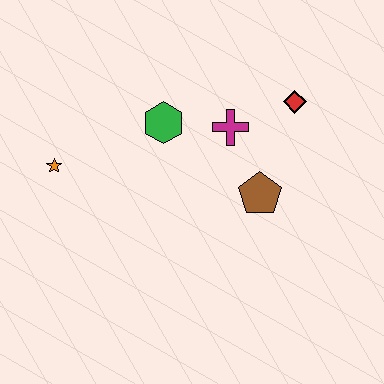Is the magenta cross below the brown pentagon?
No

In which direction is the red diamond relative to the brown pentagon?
The red diamond is above the brown pentagon.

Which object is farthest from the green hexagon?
The red diamond is farthest from the green hexagon.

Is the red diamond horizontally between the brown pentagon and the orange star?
No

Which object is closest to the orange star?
The green hexagon is closest to the orange star.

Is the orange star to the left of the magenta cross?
Yes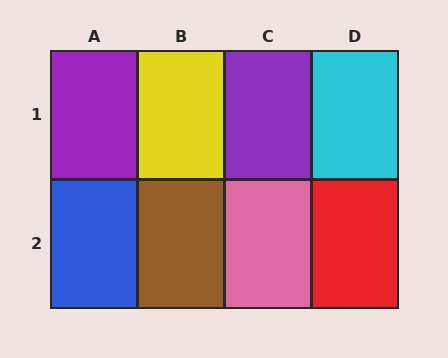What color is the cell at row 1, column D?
Cyan.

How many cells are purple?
2 cells are purple.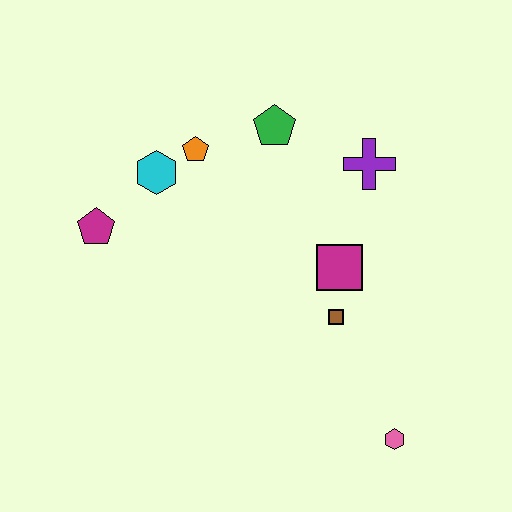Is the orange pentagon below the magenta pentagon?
No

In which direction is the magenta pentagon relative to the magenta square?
The magenta pentagon is to the left of the magenta square.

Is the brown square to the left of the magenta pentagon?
No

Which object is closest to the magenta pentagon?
The cyan hexagon is closest to the magenta pentagon.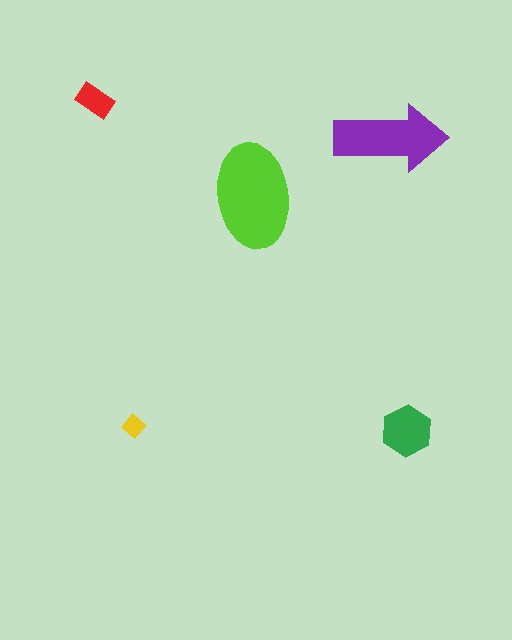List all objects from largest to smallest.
The lime ellipse, the purple arrow, the green hexagon, the red rectangle, the yellow diamond.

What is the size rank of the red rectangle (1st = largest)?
4th.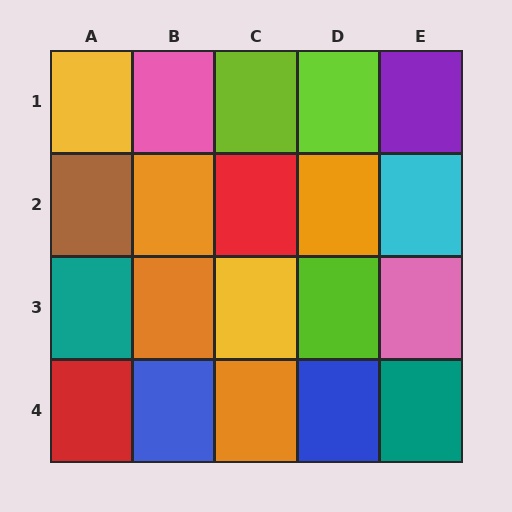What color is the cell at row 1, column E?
Purple.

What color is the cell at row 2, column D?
Orange.